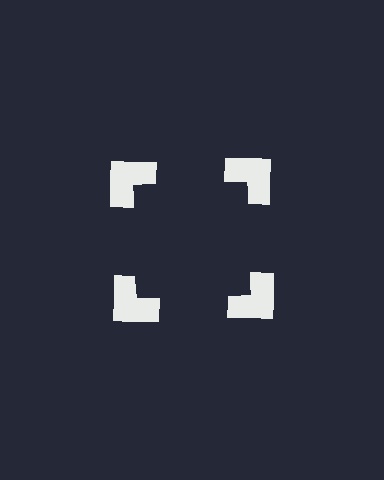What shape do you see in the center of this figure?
An illusory square — its edges are inferred from the aligned wedge cuts in the notched squares, not physically drawn.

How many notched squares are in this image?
There are 4 — one at each vertex of the illusory square.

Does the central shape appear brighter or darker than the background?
It typically appears slightly darker than the background, even though no actual brightness change is drawn.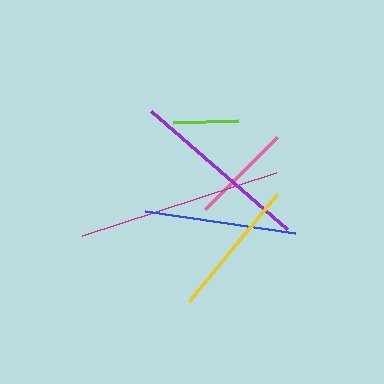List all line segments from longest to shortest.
From longest to shortest: magenta, purple, blue, yellow, pink, lime.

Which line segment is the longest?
The magenta line is the longest at approximately 203 pixels.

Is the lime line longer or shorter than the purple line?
The purple line is longer than the lime line.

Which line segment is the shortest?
The lime line is the shortest at approximately 65 pixels.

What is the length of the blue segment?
The blue segment is approximately 152 pixels long.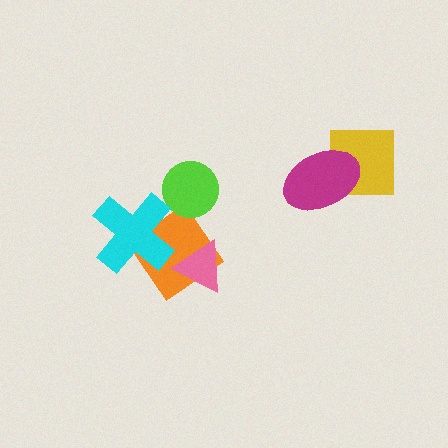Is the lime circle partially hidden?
No, no other shape covers it.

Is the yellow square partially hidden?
Yes, it is partially covered by another shape.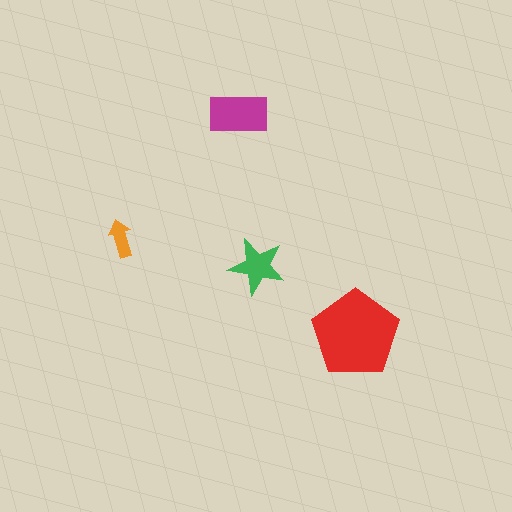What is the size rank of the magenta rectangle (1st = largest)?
2nd.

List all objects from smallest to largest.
The orange arrow, the green star, the magenta rectangle, the red pentagon.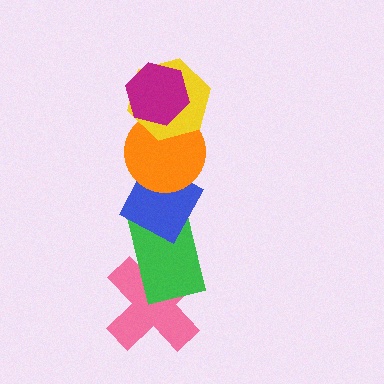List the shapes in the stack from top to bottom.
From top to bottom: the magenta hexagon, the yellow hexagon, the orange circle, the blue diamond, the green rectangle, the pink cross.